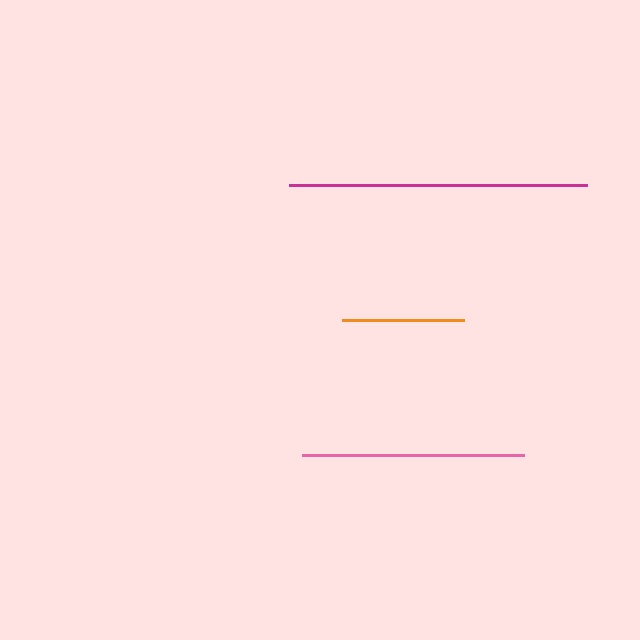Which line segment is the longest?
The magenta line is the longest at approximately 298 pixels.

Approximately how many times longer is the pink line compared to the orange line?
The pink line is approximately 1.8 times the length of the orange line.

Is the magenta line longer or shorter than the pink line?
The magenta line is longer than the pink line.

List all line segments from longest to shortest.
From longest to shortest: magenta, pink, orange.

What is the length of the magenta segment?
The magenta segment is approximately 298 pixels long.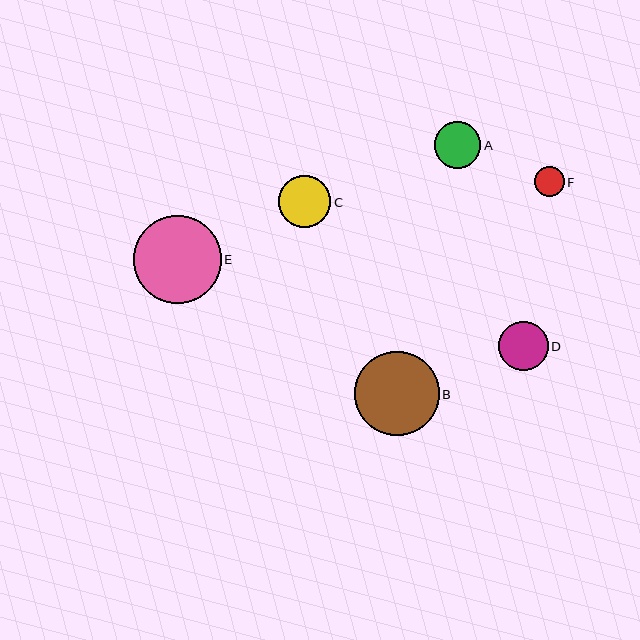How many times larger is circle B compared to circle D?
Circle B is approximately 1.7 times the size of circle D.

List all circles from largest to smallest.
From largest to smallest: E, B, C, D, A, F.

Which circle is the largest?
Circle E is the largest with a size of approximately 88 pixels.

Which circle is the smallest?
Circle F is the smallest with a size of approximately 30 pixels.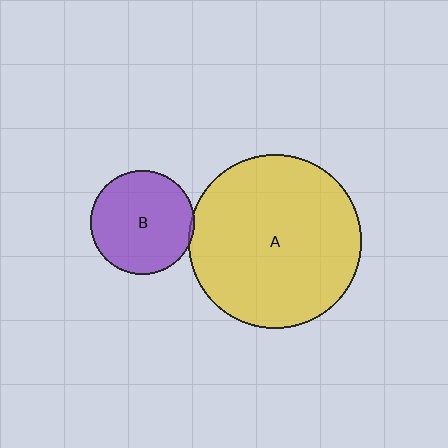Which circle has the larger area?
Circle A (yellow).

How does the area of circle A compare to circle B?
Approximately 2.8 times.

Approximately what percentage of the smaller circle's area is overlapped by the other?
Approximately 5%.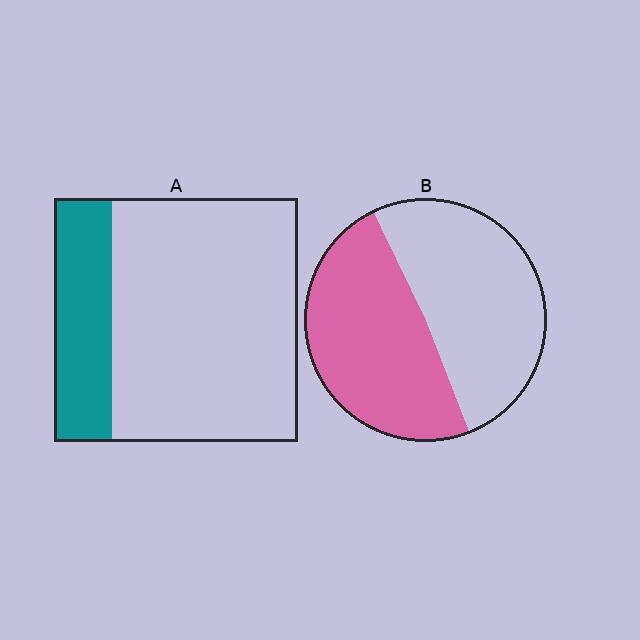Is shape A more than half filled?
No.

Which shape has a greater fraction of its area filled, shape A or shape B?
Shape B.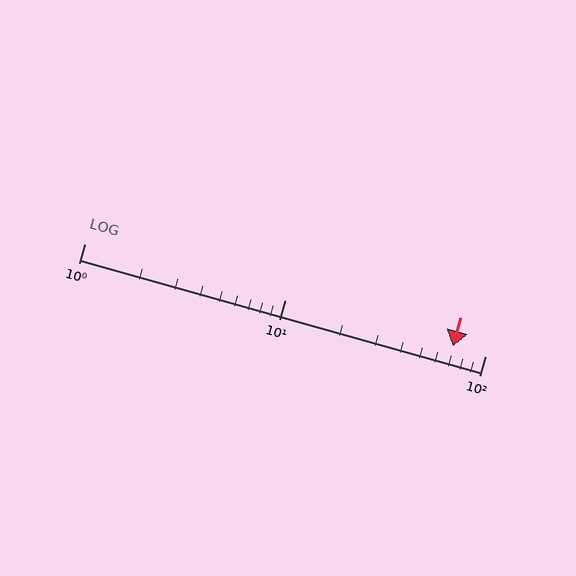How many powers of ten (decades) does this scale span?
The scale spans 2 decades, from 1 to 100.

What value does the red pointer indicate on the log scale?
The pointer indicates approximately 69.